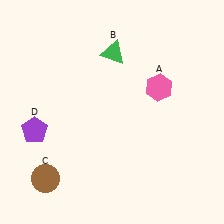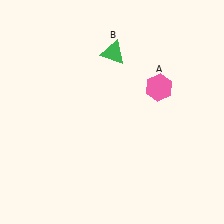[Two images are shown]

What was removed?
The purple pentagon (D), the brown circle (C) were removed in Image 2.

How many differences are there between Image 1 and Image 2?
There are 2 differences between the two images.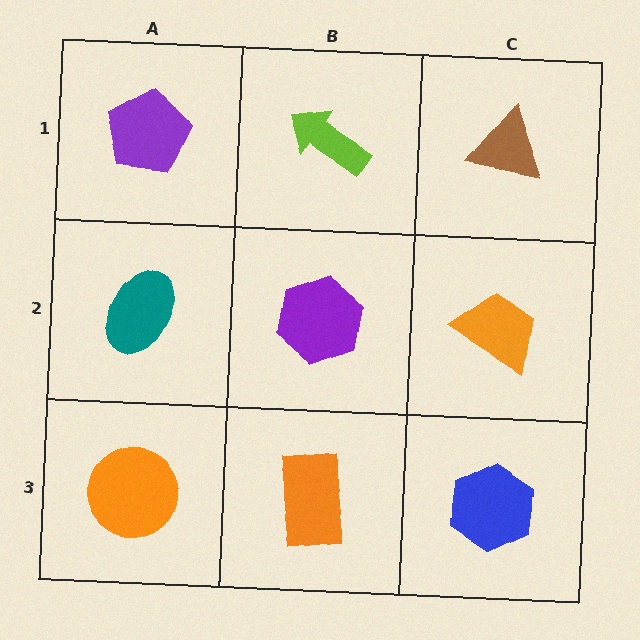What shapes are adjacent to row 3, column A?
A teal ellipse (row 2, column A), an orange rectangle (row 3, column B).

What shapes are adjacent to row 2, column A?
A purple pentagon (row 1, column A), an orange circle (row 3, column A), a purple hexagon (row 2, column B).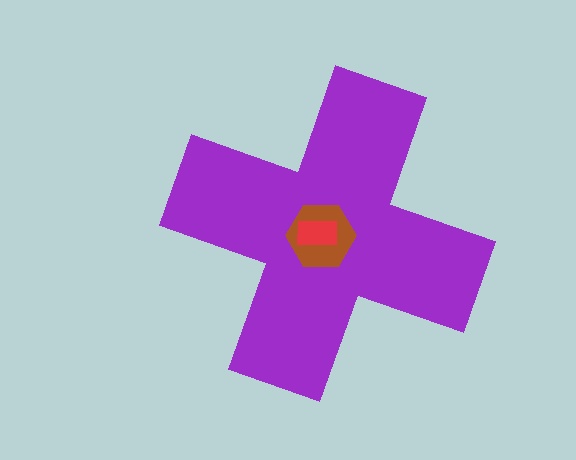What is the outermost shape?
The purple cross.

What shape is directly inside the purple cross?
The brown hexagon.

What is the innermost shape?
The red rectangle.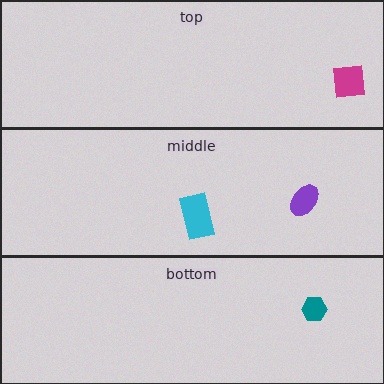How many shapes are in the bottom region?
1.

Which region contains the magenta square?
The top region.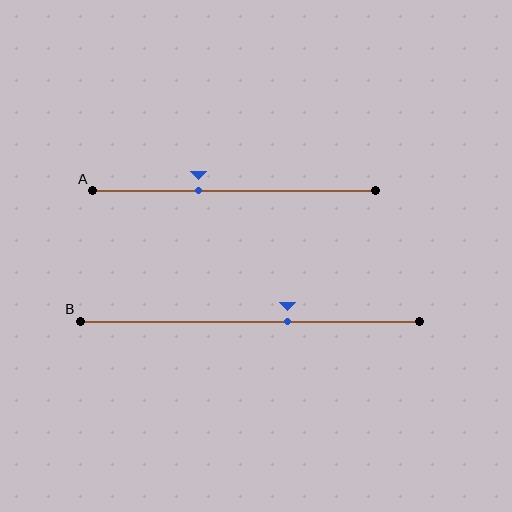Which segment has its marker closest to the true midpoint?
Segment B has its marker closest to the true midpoint.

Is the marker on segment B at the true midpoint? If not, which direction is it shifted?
No, the marker on segment B is shifted to the right by about 11% of the segment length.